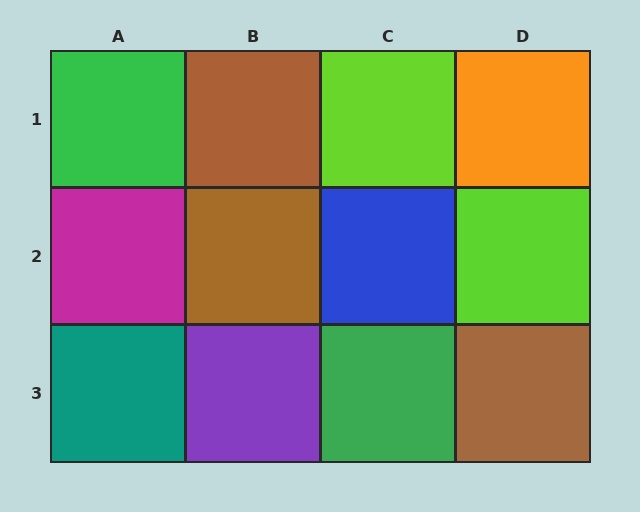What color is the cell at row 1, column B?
Brown.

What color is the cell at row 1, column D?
Orange.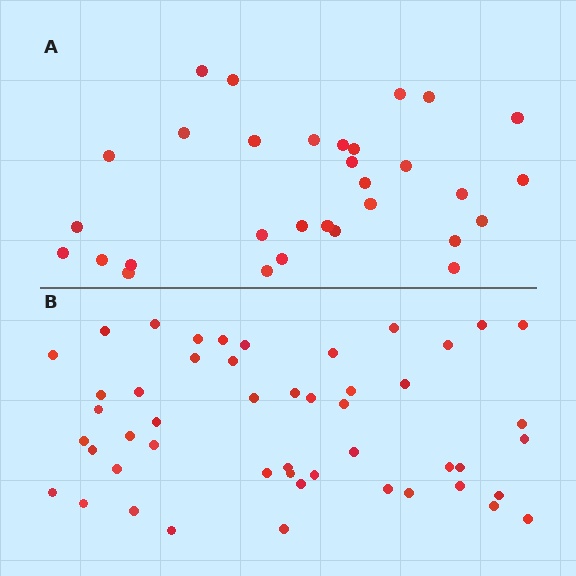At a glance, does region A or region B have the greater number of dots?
Region B (the bottom region) has more dots.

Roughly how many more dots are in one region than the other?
Region B has approximately 20 more dots than region A.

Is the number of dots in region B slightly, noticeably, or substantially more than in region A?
Region B has substantially more. The ratio is roughly 1.6 to 1.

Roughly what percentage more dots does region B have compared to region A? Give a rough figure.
About 60% more.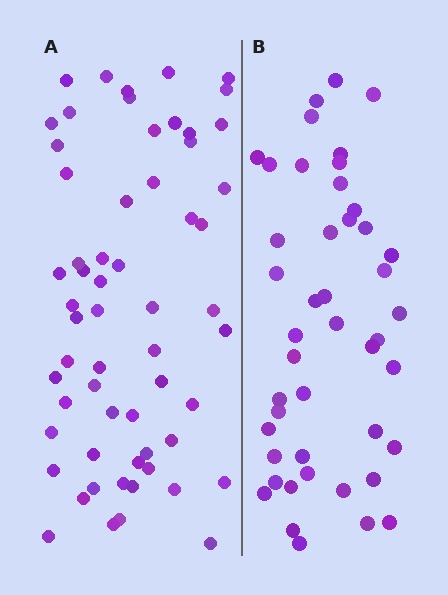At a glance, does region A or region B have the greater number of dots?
Region A (the left region) has more dots.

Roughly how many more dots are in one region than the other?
Region A has approximately 15 more dots than region B.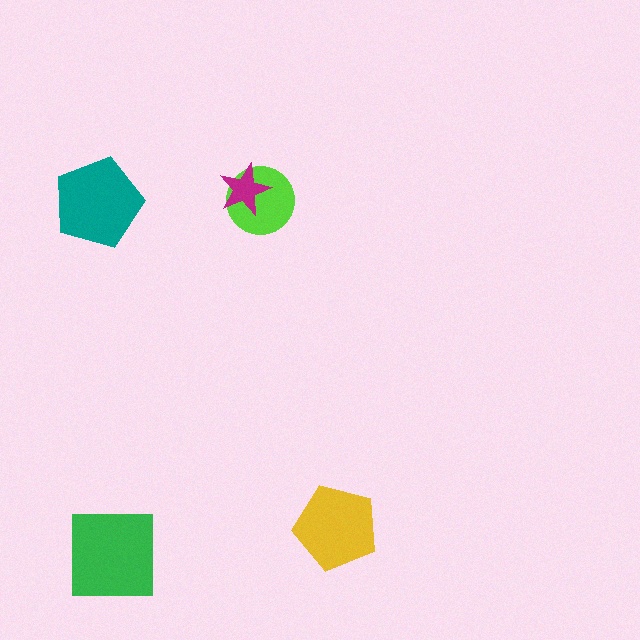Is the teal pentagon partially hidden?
No, no other shape covers it.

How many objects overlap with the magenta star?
1 object overlaps with the magenta star.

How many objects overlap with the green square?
0 objects overlap with the green square.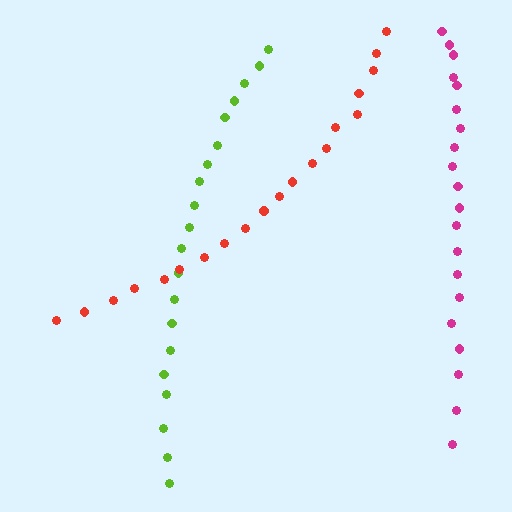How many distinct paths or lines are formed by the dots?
There are 3 distinct paths.